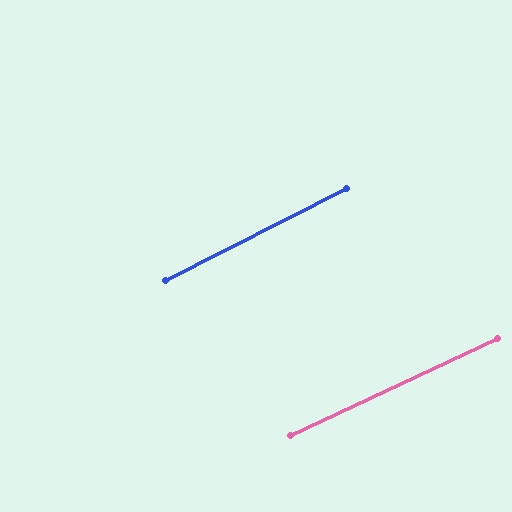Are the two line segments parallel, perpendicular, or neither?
Parallel — their directions differ by only 1.7°.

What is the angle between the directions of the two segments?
Approximately 2 degrees.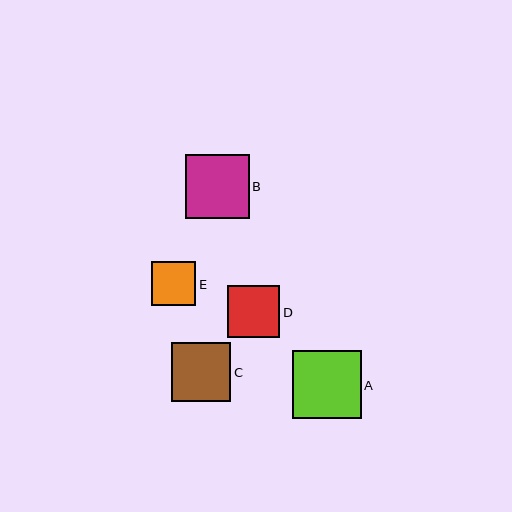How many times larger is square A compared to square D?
Square A is approximately 1.3 times the size of square D.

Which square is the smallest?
Square E is the smallest with a size of approximately 44 pixels.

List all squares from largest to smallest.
From largest to smallest: A, B, C, D, E.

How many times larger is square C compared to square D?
Square C is approximately 1.1 times the size of square D.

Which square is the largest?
Square A is the largest with a size of approximately 69 pixels.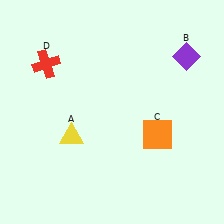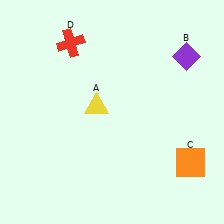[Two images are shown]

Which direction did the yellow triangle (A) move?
The yellow triangle (A) moved up.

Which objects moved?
The objects that moved are: the yellow triangle (A), the orange square (C), the red cross (D).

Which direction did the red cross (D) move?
The red cross (D) moved right.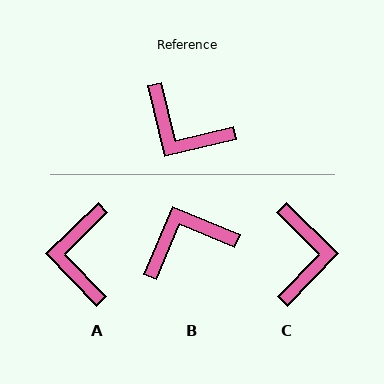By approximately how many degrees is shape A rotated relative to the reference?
Approximately 59 degrees clockwise.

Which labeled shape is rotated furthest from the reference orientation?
B, about 126 degrees away.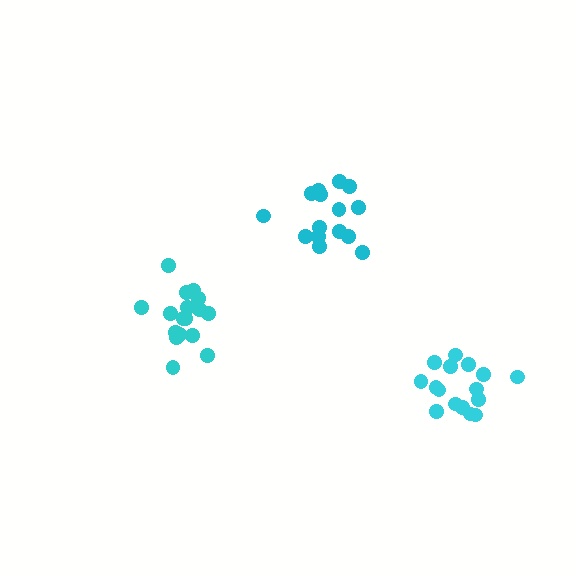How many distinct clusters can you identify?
There are 3 distinct clusters.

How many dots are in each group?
Group 1: 15 dots, Group 2: 17 dots, Group 3: 16 dots (48 total).